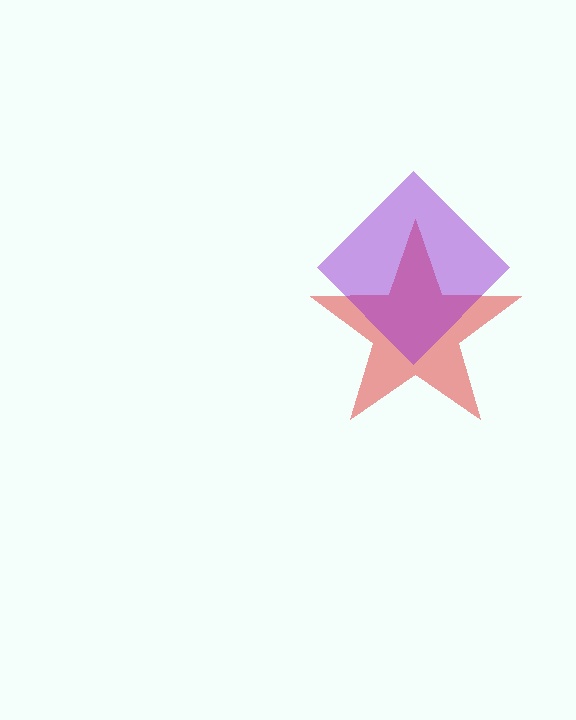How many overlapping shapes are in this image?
There are 2 overlapping shapes in the image.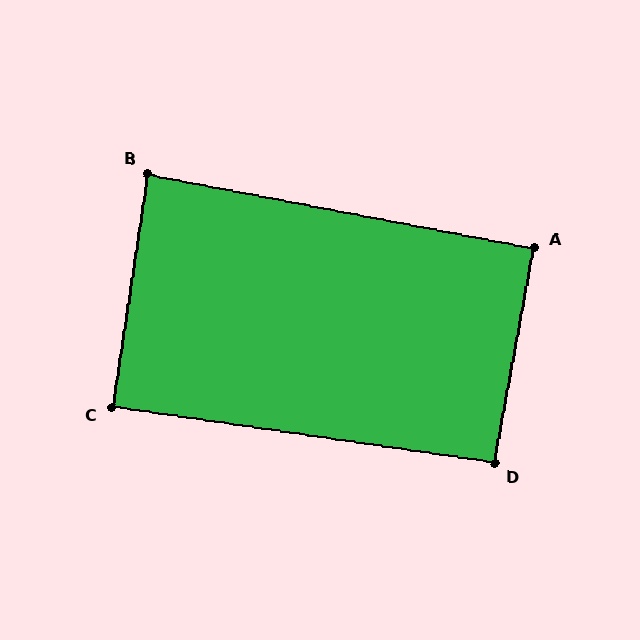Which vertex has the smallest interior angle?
B, at approximately 88 degrees.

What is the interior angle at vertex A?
Approximately 90 degrees (approximately right).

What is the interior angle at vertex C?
Approximately 90 degrees (approximately right).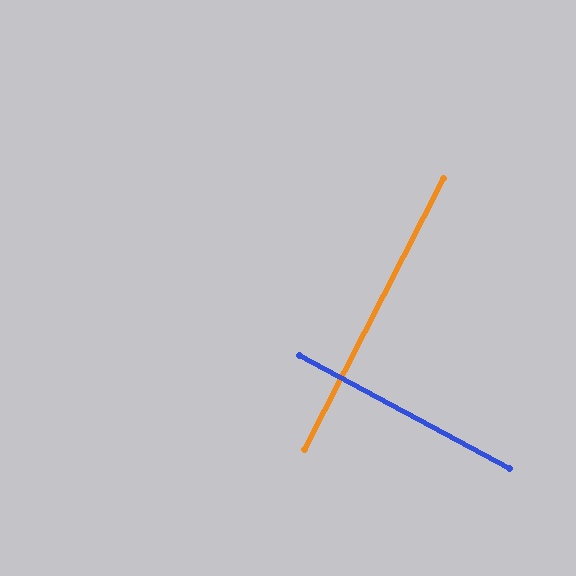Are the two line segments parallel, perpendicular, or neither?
Perpendicular — they meet at approximately 89°.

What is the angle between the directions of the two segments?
Approximately 89 degrees.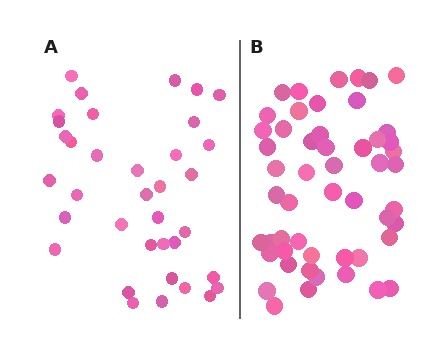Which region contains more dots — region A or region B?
Region B (the right region) has more dots.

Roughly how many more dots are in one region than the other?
Region B has approximately 15 more dots than region A.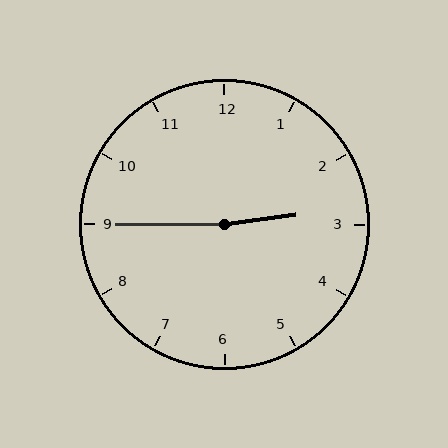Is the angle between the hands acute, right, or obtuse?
It is obtuse.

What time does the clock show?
2:45.